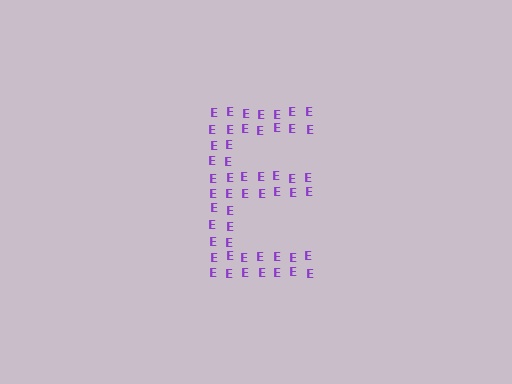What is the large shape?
The large shape is the letter E.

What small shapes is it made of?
It is made of small letter E's.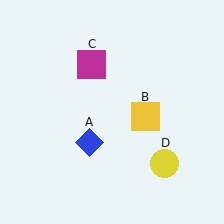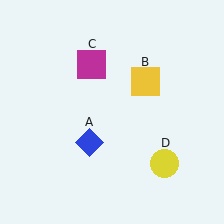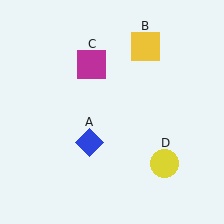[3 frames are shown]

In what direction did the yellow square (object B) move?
The yellow square (object B) moved up.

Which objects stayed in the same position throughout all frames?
Blue diamond (object A) and magenta square (object C) and yellow circle (object D) remained stationary.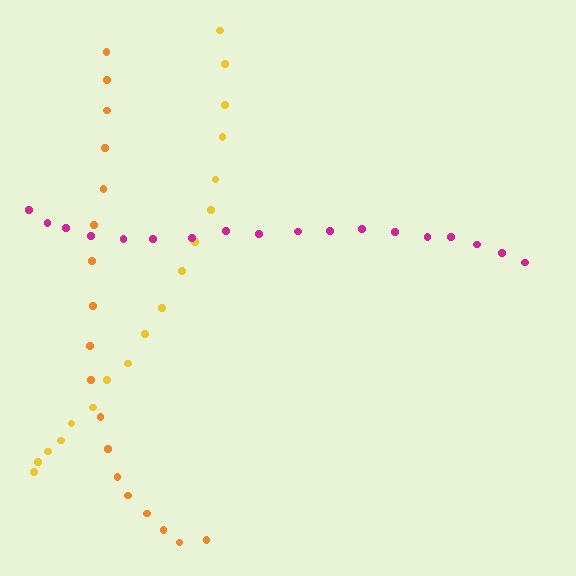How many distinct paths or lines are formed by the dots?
There are 3 distinct paths.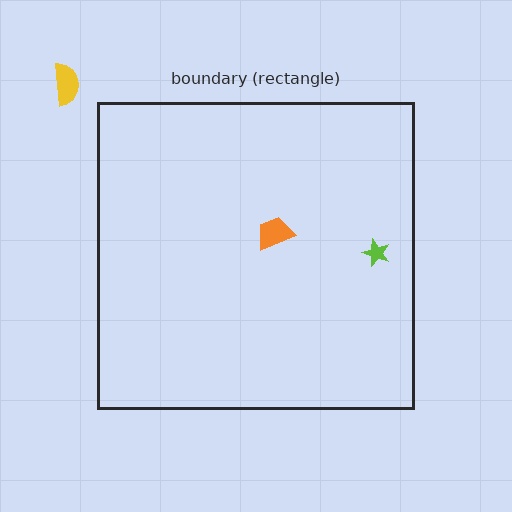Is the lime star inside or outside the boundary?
Inside.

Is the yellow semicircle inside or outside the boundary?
Outside.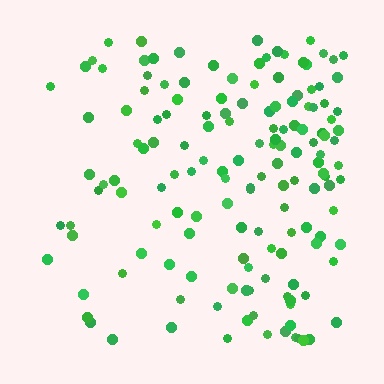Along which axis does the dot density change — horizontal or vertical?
Horizontal.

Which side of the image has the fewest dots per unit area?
The left.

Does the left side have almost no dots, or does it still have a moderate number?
Still a moderate number, just noticeably fewer than the right.